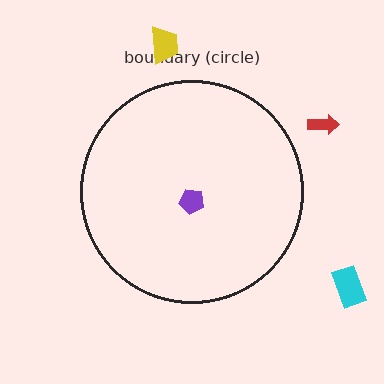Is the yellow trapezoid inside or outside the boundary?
Outside.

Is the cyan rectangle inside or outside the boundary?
Outside.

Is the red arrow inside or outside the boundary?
Outside.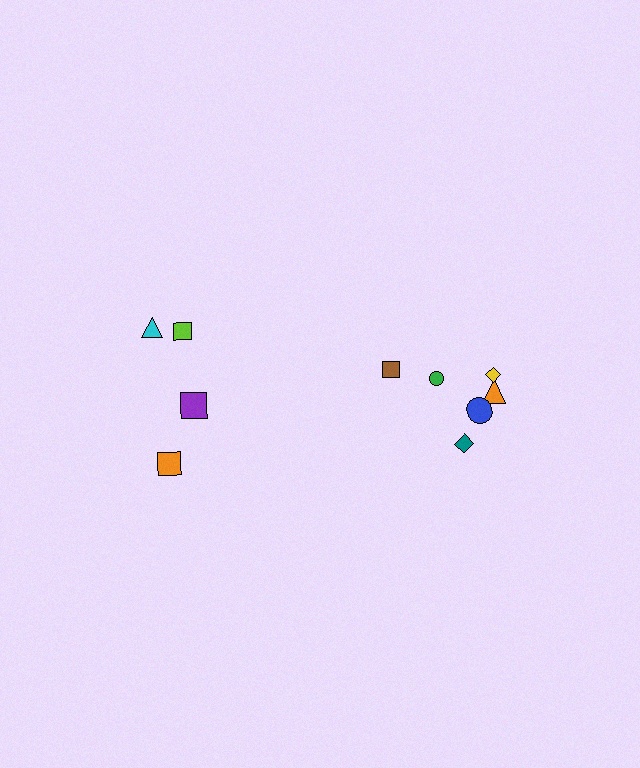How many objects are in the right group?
There are 6 objects.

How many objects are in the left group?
There are 4 objects.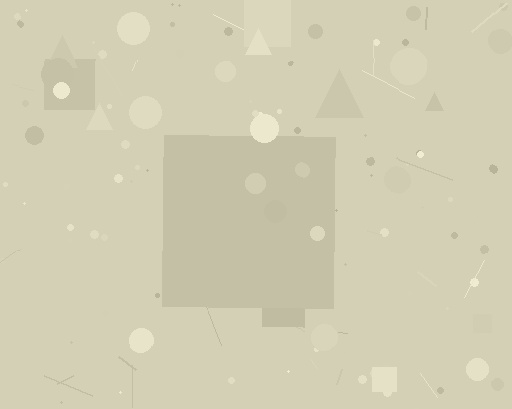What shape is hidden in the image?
A square is hidden in the image.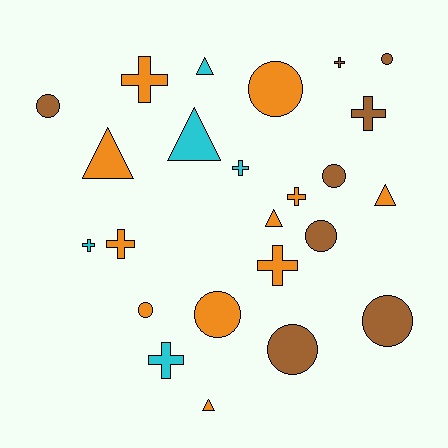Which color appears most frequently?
Orange, with 11 objects.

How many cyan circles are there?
There are no cyan circles.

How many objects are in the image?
There are 24 objects.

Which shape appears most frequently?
Cross, with 9 objects.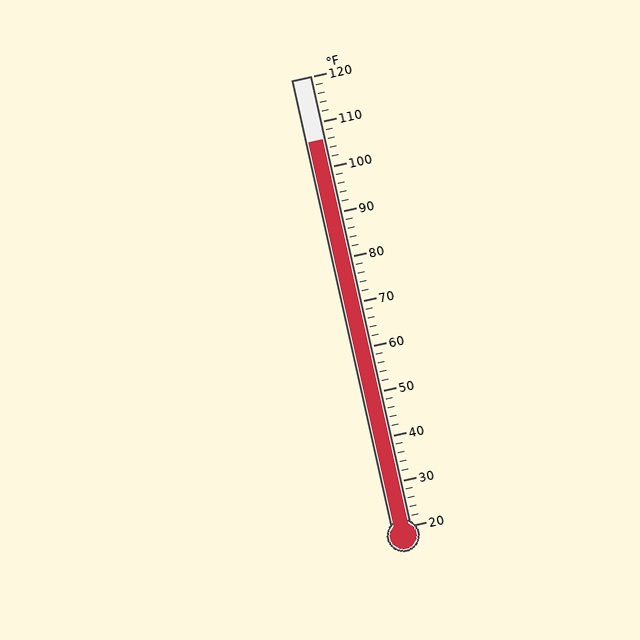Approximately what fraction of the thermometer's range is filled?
The thermometer is filled to approximately 85% of its range.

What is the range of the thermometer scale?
The thermometer scale ranges from 20°F to 120°F.